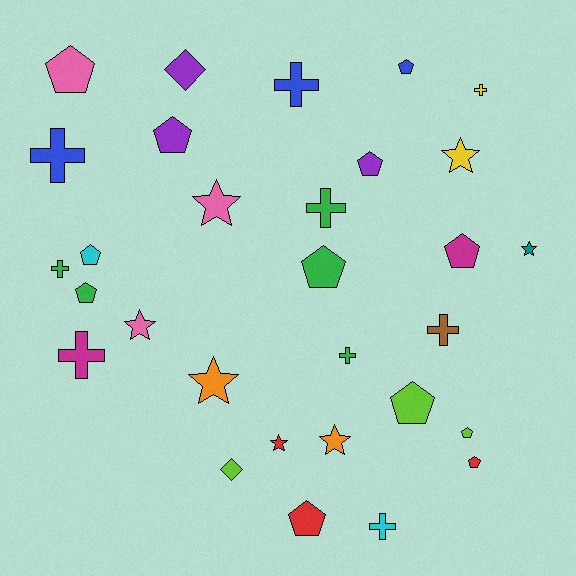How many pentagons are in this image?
There are 12 pentagons.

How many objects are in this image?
There are 30 objects.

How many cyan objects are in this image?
There are 2 cyan objects.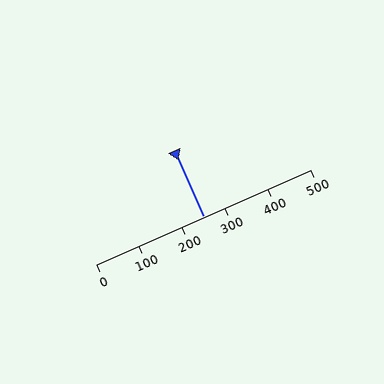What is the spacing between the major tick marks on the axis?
The major ticks are spaced 100 apart.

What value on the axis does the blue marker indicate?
The marker indicates approximately 250.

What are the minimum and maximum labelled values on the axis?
The axis runs from 0 to 500.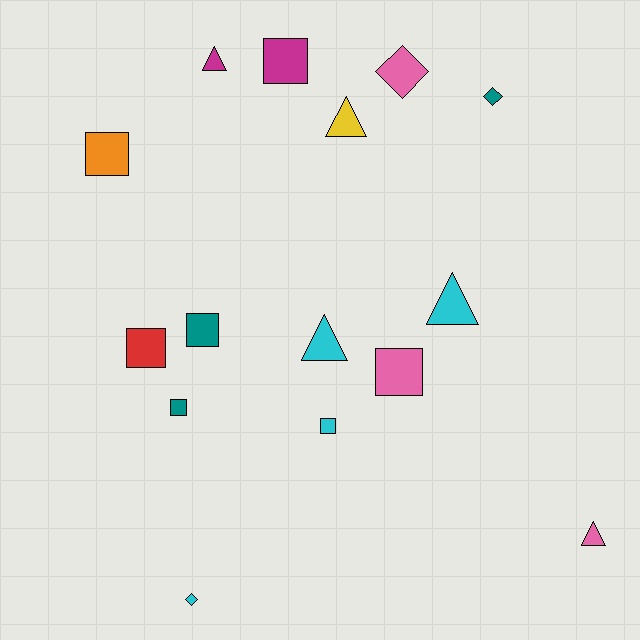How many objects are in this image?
There are 15 objects.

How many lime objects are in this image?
There are no lime objects.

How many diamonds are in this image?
There are 3 diamonds.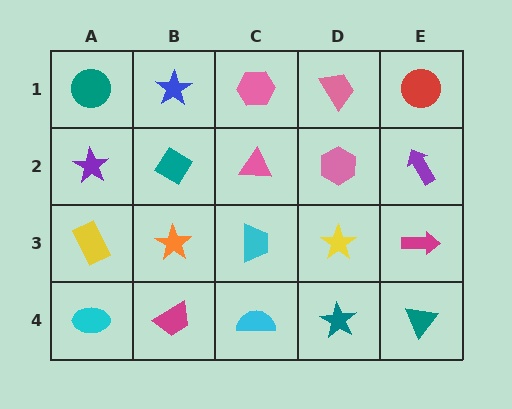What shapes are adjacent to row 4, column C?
A cyan trapezoid (row 3, column C), a magenta trapezoid (row 4, column B), a teal star (row 4, column D).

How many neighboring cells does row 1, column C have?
3.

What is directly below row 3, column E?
A teal triangle.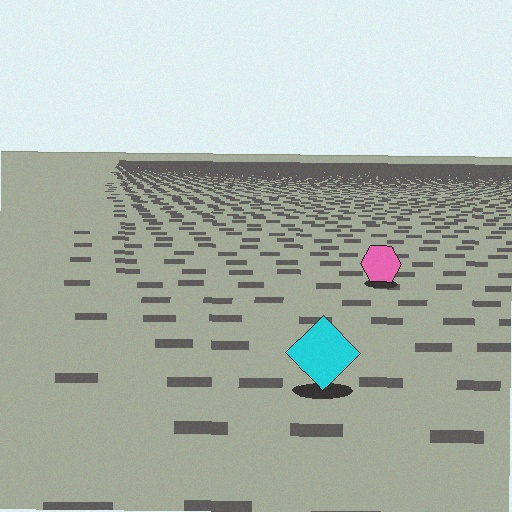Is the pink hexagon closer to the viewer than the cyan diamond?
No. The cyan diamond is closer — you can tell from the texture gradient: the ground texture is coarser near it.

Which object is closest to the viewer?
The cyan diamond is closest. The texture marks near it are larger and more spread out.